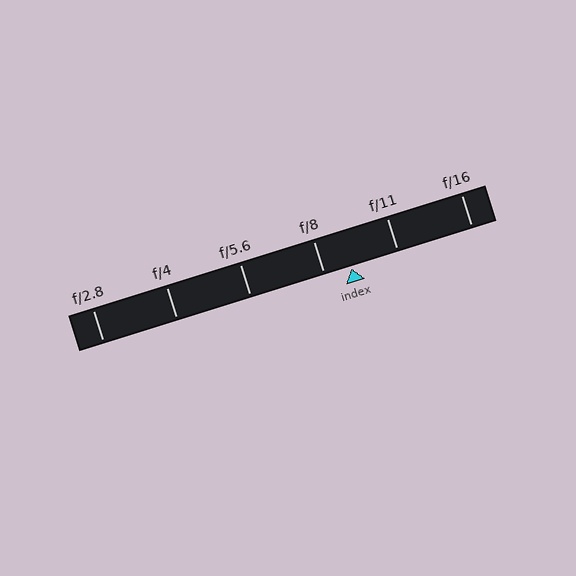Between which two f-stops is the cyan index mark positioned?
The index mark is between f/8 and f/11.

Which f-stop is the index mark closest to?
The index mark is closest to f/8.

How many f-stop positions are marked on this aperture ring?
There are 6 f-stop positions marked.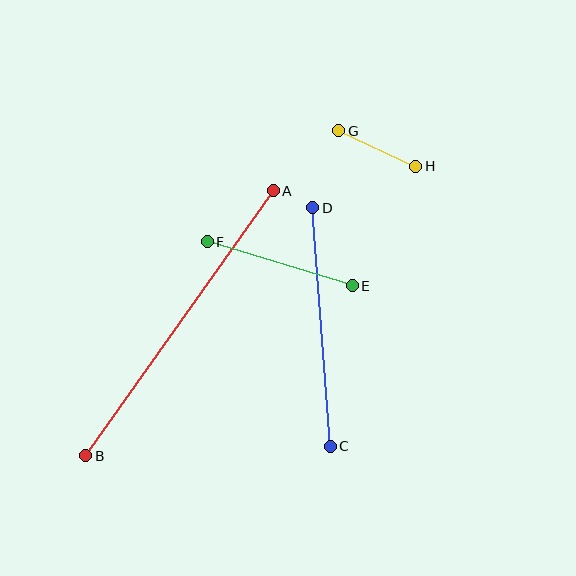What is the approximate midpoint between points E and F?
The midpoint is at approximately (280, 264) pixels.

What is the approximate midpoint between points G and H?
The midpoint is at approximately (377, 149) pixels.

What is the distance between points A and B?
The distance is approximately 325 pixels.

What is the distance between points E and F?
The distance is approximately 151 pixels.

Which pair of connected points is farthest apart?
Points A and B are farthest apart.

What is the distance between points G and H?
The distance is approximately 85 pixels.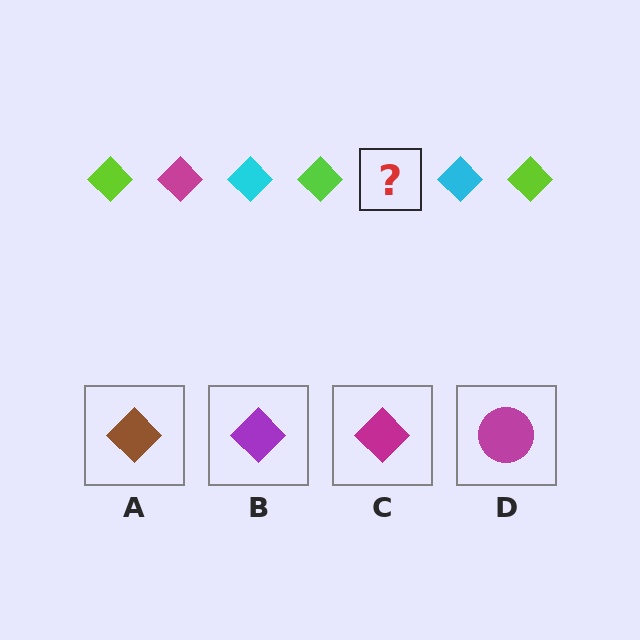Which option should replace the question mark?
Option C.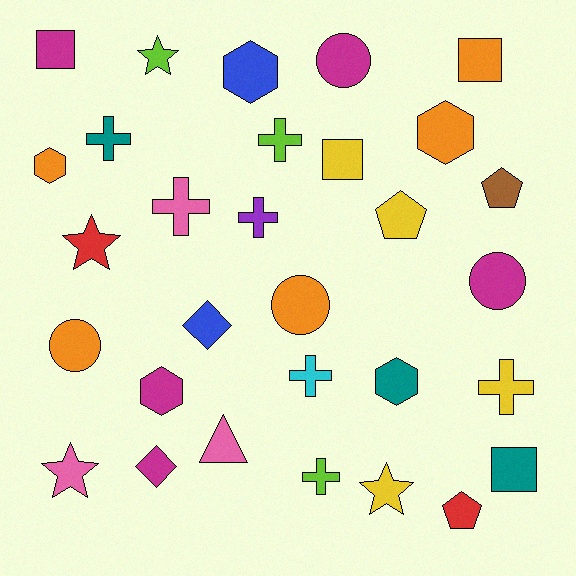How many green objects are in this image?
There are no green objects.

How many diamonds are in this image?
There are 2 diamonds.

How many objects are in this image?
There are 30 objects.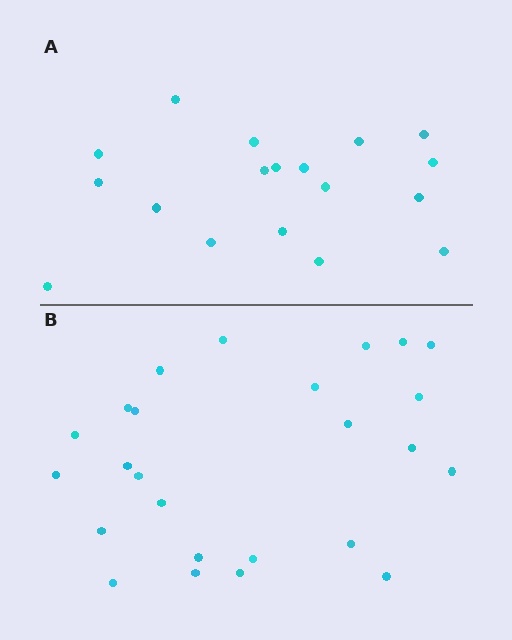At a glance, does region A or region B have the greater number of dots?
Region B (the bottom region) has more dots.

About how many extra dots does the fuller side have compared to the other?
Region B has roughly 8 or so more dots than region A.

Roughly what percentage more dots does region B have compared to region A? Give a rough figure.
About 40% more.